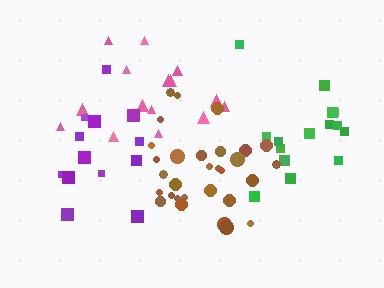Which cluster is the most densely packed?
Brown.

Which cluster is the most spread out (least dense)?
Pink.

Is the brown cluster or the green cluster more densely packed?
Brown.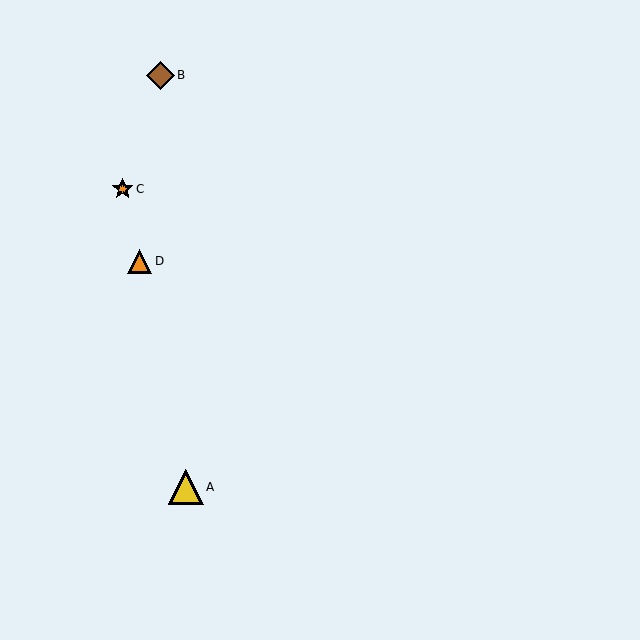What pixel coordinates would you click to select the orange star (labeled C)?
Click at (123, 189) to select the orange star C.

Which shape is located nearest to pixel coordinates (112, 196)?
The orange star (labeled C) at (123, 189) is nearest to that location.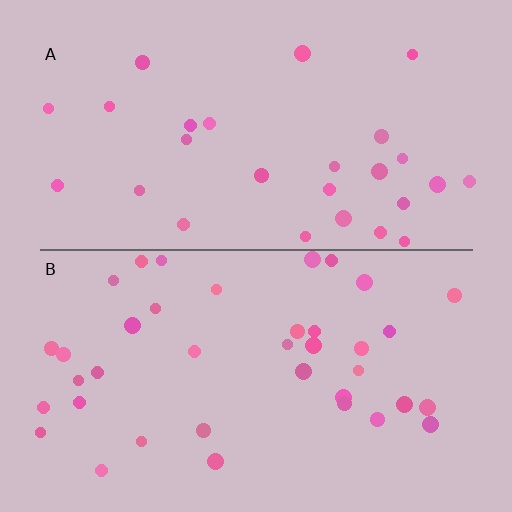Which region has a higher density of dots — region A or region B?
B (the bottom).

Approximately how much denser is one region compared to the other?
Approximately 1.4× — region B over region A.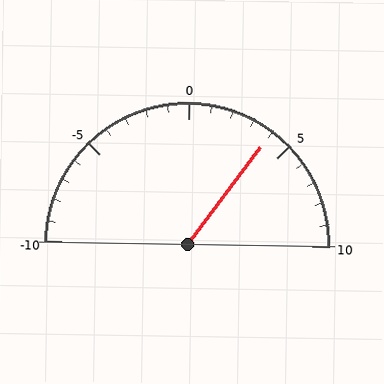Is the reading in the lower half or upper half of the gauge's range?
The reading is in the upper half of the range (-10 to 10).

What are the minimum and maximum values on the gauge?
The gauge ranges from -10 to 10.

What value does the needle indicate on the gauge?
The needle indicates approximately 4.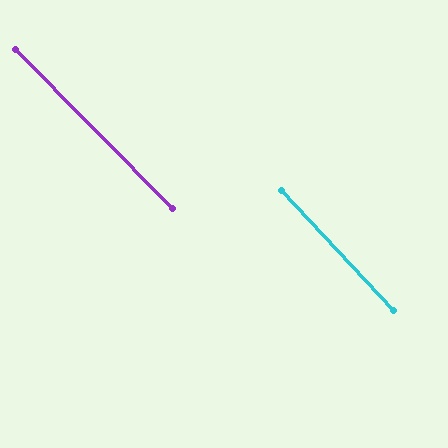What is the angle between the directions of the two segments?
Approximately 2 degrees.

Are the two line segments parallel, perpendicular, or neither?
Parallel — their directions differ by only 1.6°.